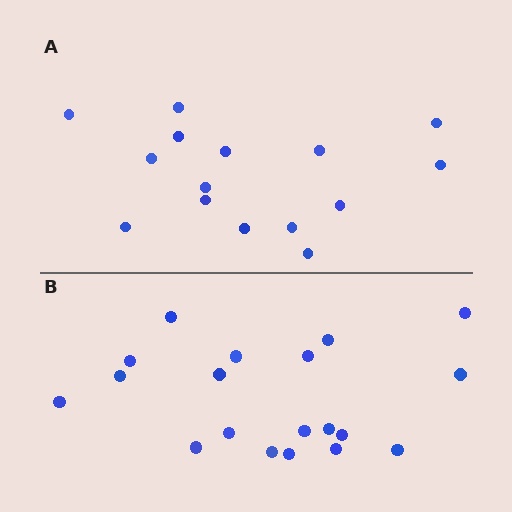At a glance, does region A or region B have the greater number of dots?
Region B (the bottom region) has more dots.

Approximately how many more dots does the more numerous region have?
Region B has about 4 more dots than region A.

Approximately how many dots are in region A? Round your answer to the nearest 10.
About 20 dots. (The exact count is 15, which rounds to 20.)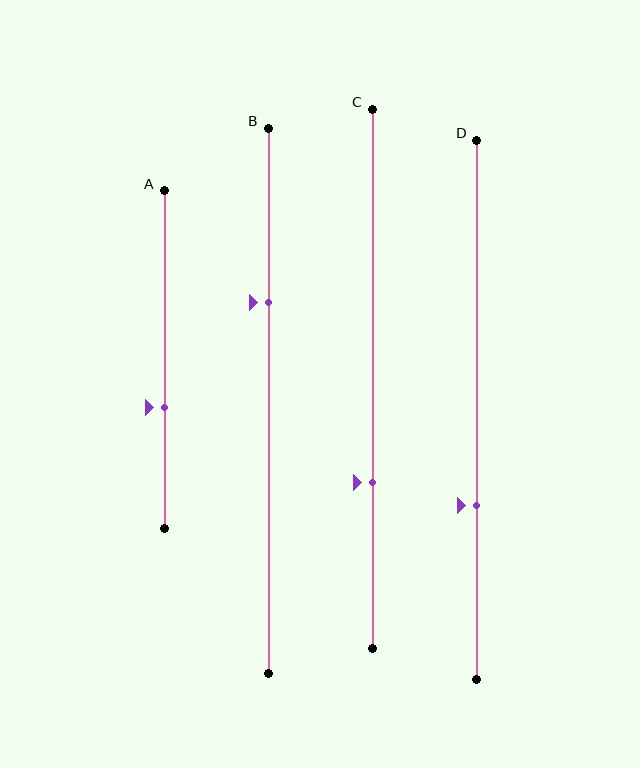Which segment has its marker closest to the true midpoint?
Segment A has its marker closest to the true midpoint.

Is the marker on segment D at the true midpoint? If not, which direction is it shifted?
No, the marker on segment D is shifted downward by about 18% of the segment length.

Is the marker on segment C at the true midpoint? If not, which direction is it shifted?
No, the marker on segment C is shifted downward by about 19% of the segment length.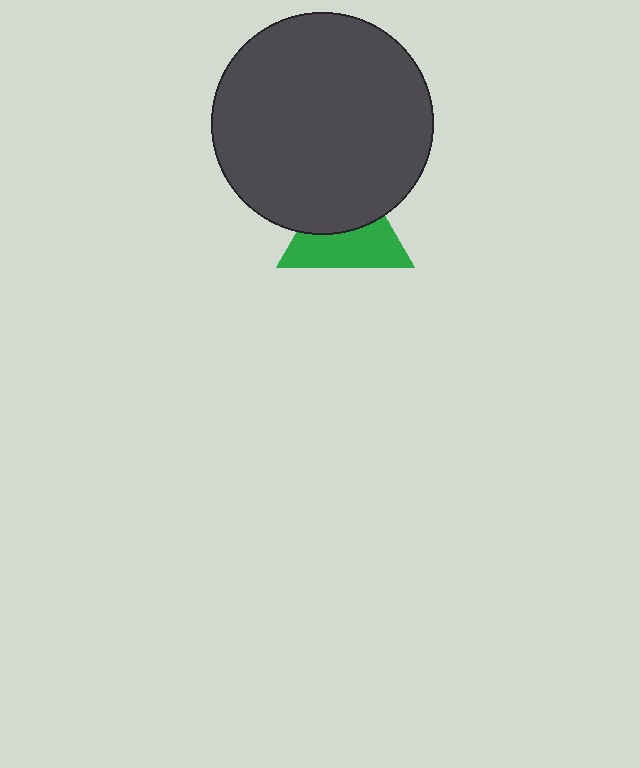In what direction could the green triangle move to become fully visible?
The green triangle could move down. That would shift it out from behind the dark gray circle entirely.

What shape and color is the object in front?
The object in front is a dark gray circle.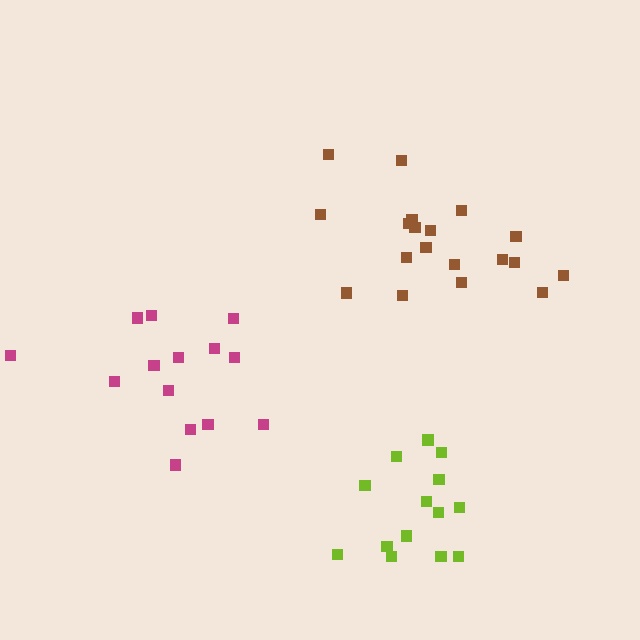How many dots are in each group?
Group 1: 19 dots, Group 2: 14 dots, Group 3: 14 dots (47 total).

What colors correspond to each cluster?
The clusters are colored: brown, magenta, lime.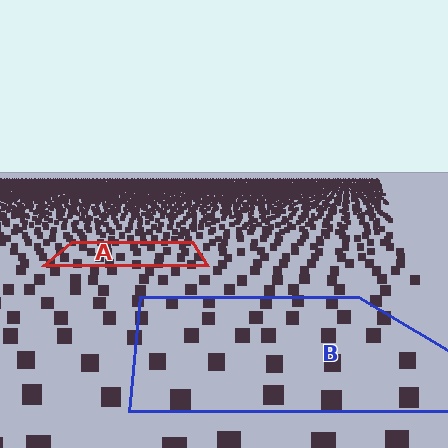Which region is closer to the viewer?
Region B is closer. The texture elements there are larger and more spread out.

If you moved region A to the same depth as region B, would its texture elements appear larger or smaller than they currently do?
They would appear larger. At a closer depth, the same texture elements are projected at a bigger on-screen size.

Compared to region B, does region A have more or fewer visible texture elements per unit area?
Region A has more texture elements per unit area — they are packed more densely because it is farther away.